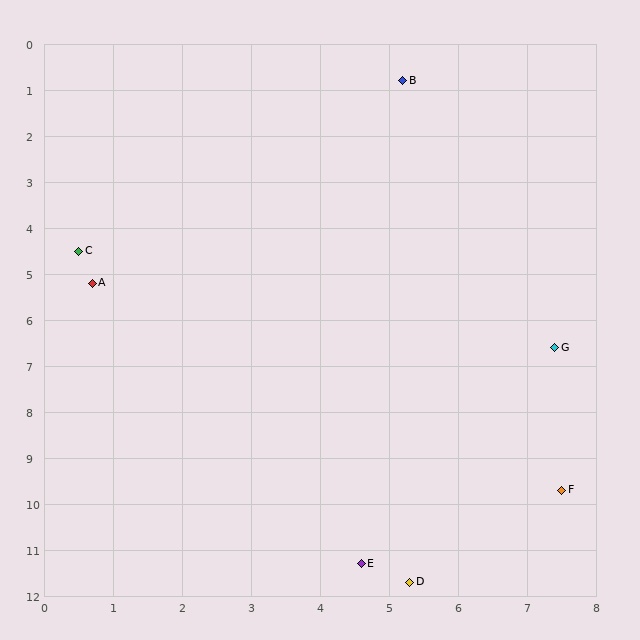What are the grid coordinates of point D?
Point D is at approximately (5.3, 11.7).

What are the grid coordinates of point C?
Point C is at approximately (0.5, 4.5).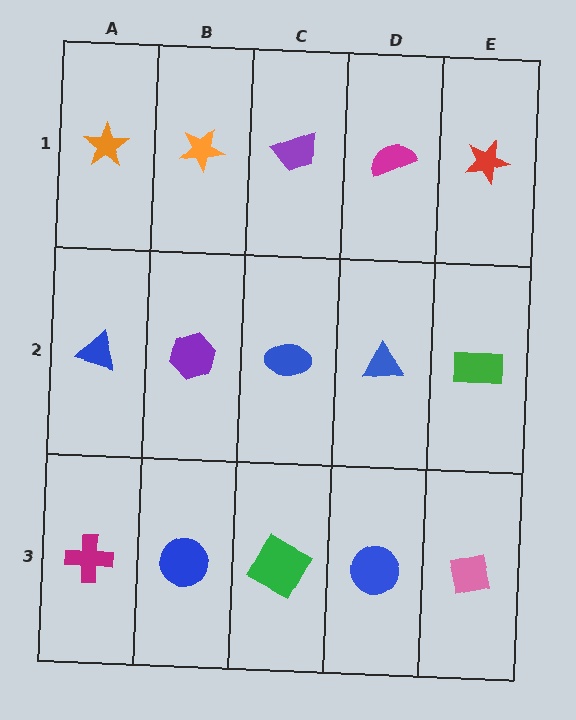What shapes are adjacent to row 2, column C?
A purple trapezoid (row 1, column C), a green square (row 3, column C), a purple hexagon (row 2, column B), a blue triangle (row 2, column D).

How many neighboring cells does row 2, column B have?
4.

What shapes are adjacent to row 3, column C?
A blue ellipse (row 2, column C), a blue circle (row 3, column B), a blue circle (row 3, column D).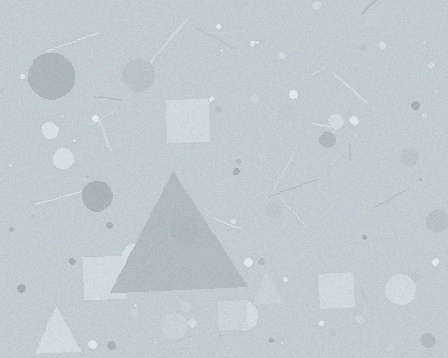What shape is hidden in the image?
A triangle is hidden in the image.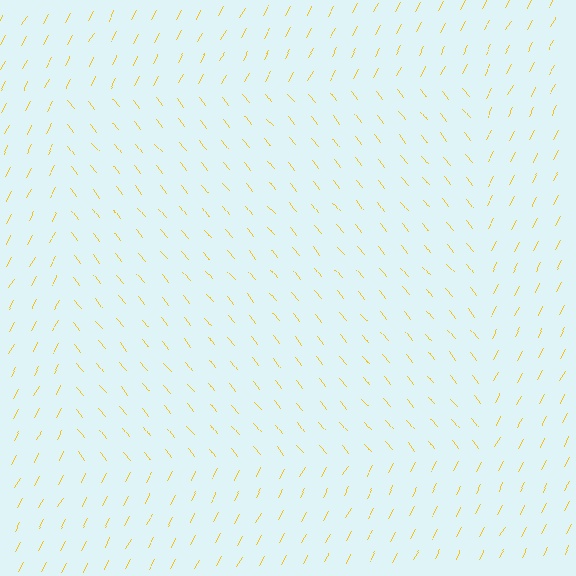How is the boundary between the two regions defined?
The boundary is defined purely by a change in line orientation (approximately 68 degrees difference). All lines are the same color and thickness.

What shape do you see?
I see a rectangle.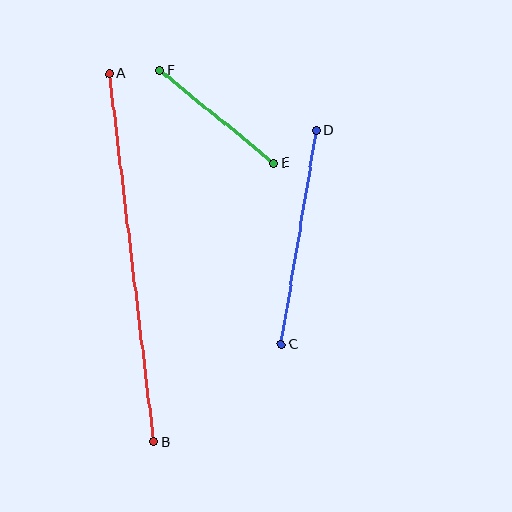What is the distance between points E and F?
The distance is approximately 147 pixels.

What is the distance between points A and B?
The distance is approximately 370 pixels.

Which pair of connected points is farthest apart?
Points A and B are farthest apart.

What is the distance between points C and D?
The distance is approximately 217 pixels.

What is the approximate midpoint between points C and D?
The midpoint is at approximately (299, 237) pixels.